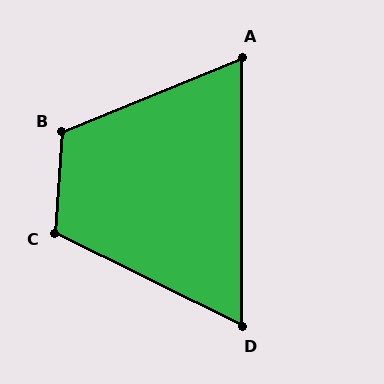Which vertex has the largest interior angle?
B, at approximately 116 degrees.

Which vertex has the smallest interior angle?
D, at approximately 64 degrees.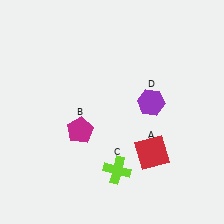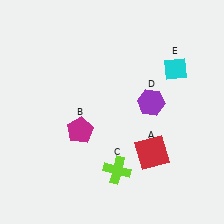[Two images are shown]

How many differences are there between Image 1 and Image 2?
There is 1 difference between the two images.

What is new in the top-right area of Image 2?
A cyan diamond (E) was added in the top-right area of Image 2.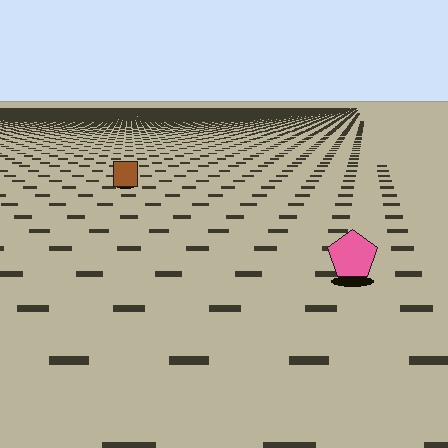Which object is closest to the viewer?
The pink pentagon is closest. The texture marks near it are larger and more spread out.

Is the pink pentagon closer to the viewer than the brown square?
Yes. The pink pentagon is closer — you can tell from the texture gradient: the ground texture is coarser near it.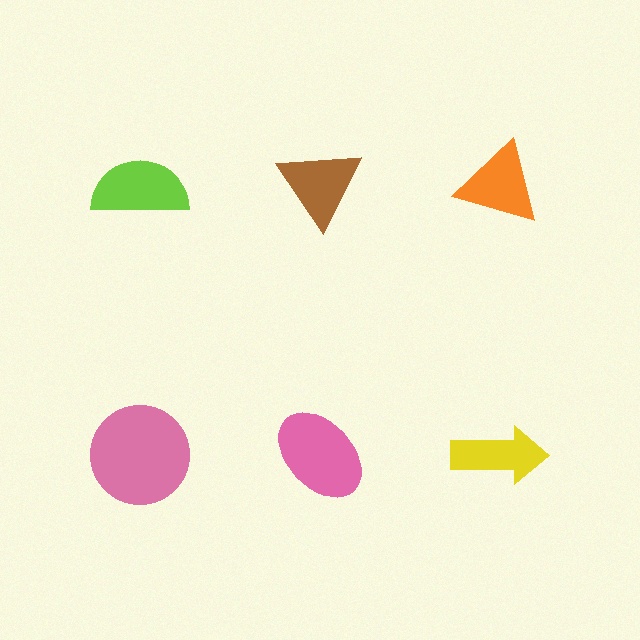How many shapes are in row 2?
3 shapes.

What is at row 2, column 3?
A yellow arrow.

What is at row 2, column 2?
A pink ellipse.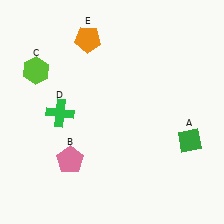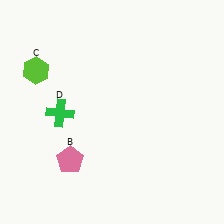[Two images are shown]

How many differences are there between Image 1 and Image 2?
There are 2 differences between the two images.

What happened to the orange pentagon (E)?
The orange pentagon (E) was removed in Image 2. It was in the top-left area of Image 1.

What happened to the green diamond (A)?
The green diamond (A) was removed in Image 2. It was in the bottom-right area of Image 1.